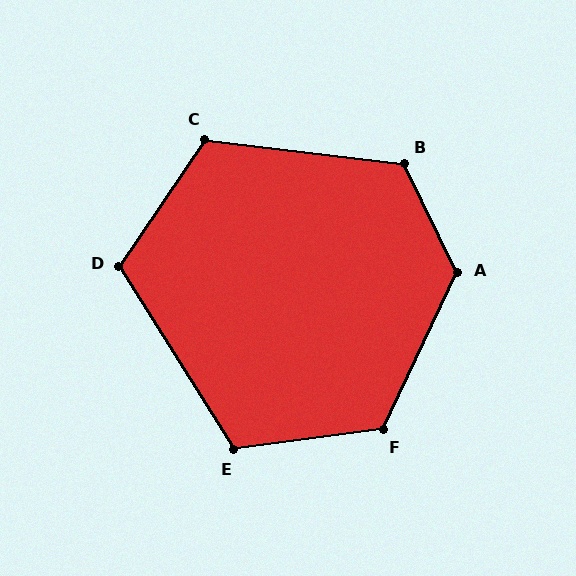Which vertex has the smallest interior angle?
D, at approximately 114 degrees.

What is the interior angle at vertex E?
Approximately 114 degrees (obtuse).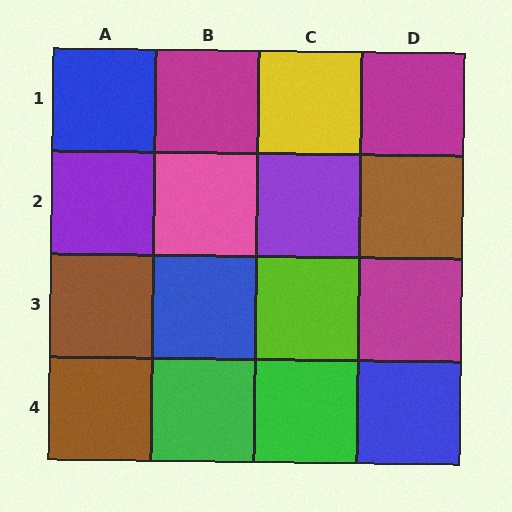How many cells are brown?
3 cells are brown.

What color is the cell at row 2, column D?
Brown.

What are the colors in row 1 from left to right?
Blue, magenta, yellow, magenta.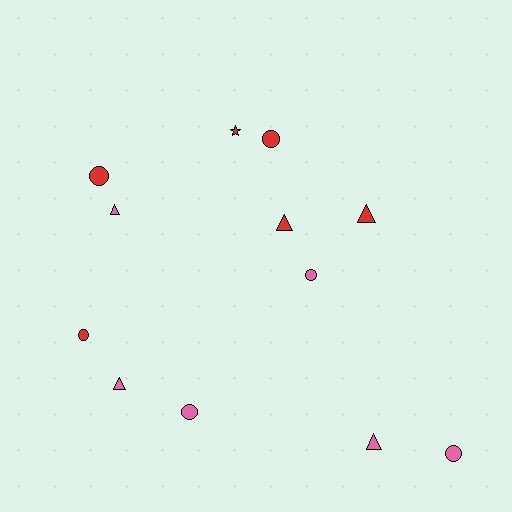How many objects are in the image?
There are 12 objects.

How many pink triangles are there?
There are 3 pink triangles.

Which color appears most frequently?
Pink, with 6 objects.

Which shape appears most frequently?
Circle, with 6 objects.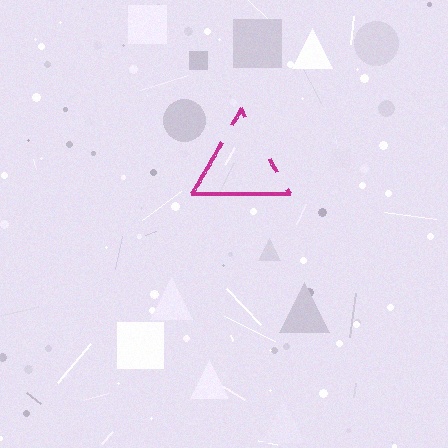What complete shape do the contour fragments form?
The contour fragments form a triangle.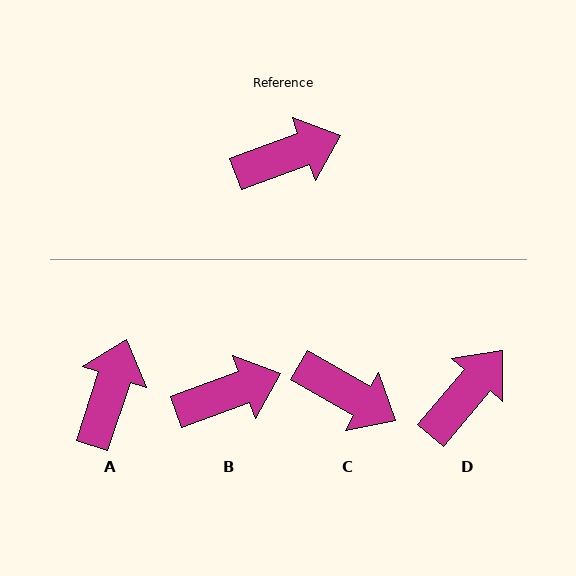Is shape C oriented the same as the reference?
No, it is off by about 50 degrees.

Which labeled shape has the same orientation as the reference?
B.